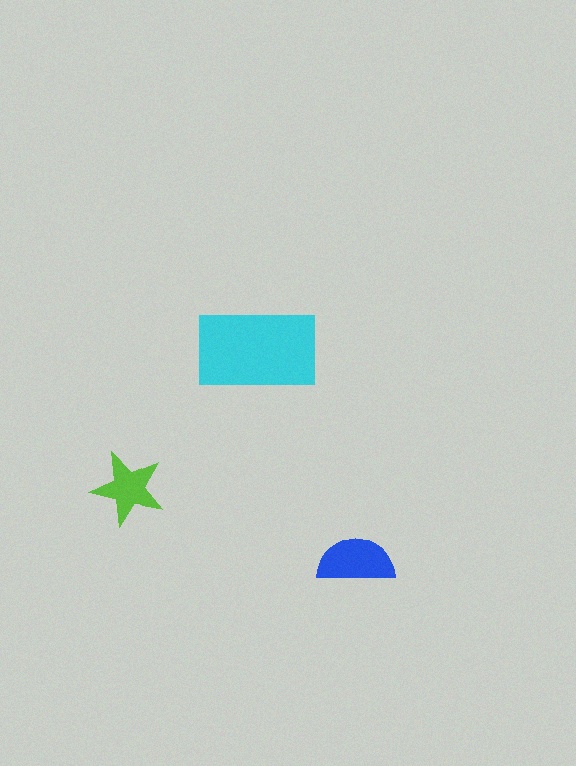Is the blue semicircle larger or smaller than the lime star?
Larger.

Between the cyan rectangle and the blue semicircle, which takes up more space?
The cyan rectangle.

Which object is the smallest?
The lime star.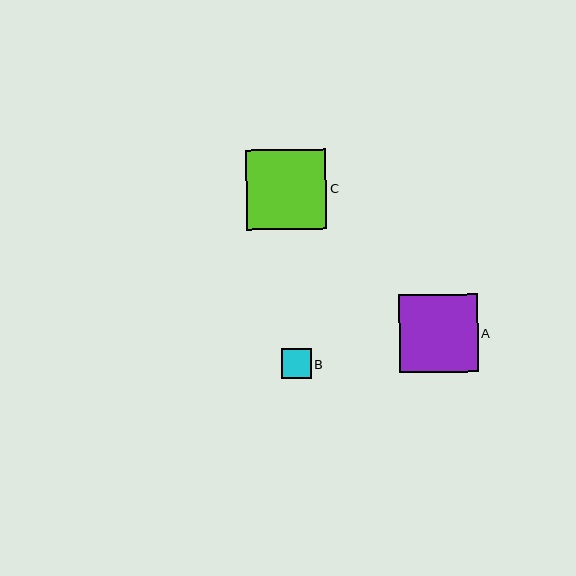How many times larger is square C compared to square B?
Square C is approximately 2.7 times the size of square B.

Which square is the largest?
Square C is the largest with a size of approximately 80 pixels.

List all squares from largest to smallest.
From largest to smallest: C, A, B.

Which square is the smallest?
Square B is the smallest with a size of approximately 30 pixels.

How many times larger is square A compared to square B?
Square A is approximately 2.6 times the size of square B.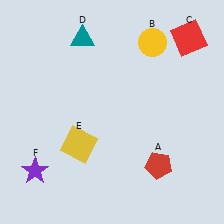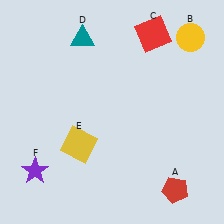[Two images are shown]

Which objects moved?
The objects that moved are: the red pentagon (A), the yellow circle (B), the red square (C).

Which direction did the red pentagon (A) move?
The red pentagon (A) moved down.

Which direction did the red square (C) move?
The red square (C) moved left.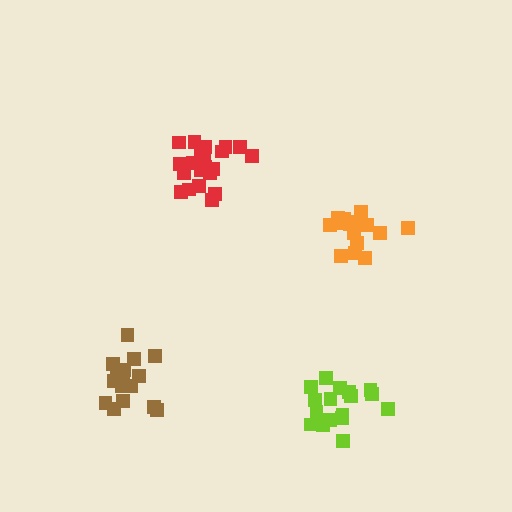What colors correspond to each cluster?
The clusters are colored: brown, orange, lime, red.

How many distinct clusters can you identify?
There are 4 distinct clusters.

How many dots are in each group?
Group 1: 18 dots, Group 2: 16 dots, Group 3: 18 dots, Group 4: 21 dots (73 total).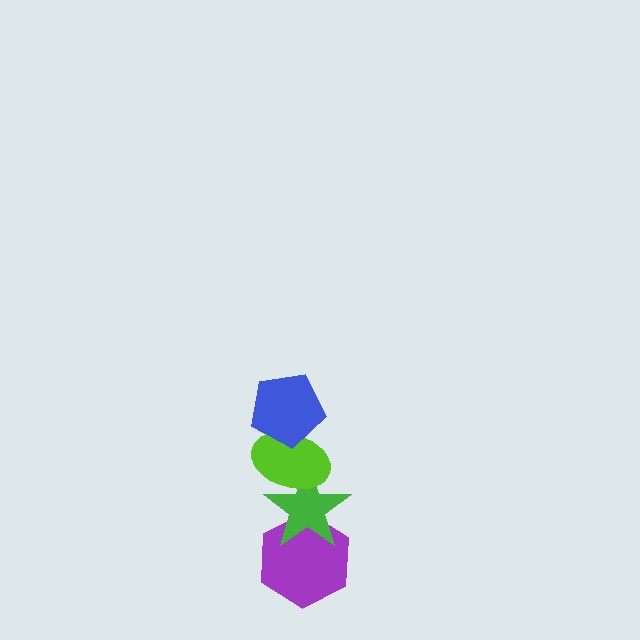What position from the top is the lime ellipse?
The lime ellipse is 2nd from the top.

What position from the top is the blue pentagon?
The blue pentagon is 1st from the top.